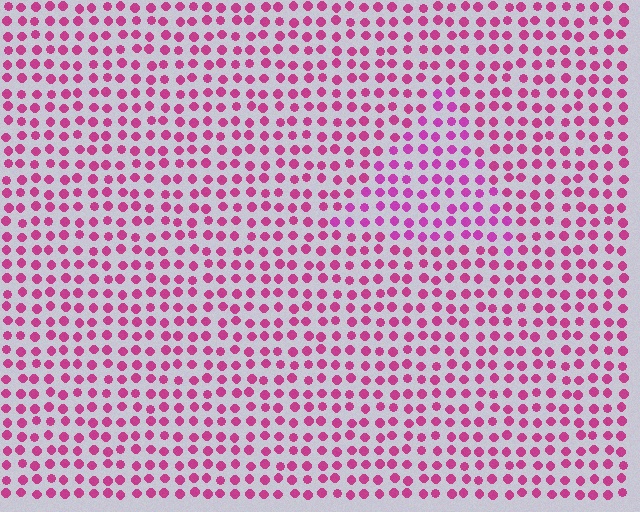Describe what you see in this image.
The image is filled with small magenta elements in a uniform arrangement. A triangle-shaped region is visible where the elements are tinted to a slightly different hue, forming a subtle color boundary.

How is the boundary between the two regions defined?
The boundary is defined purely by a slight shift in hue (about 18 degrees). Spacing, size, and orientation are identical on both sides.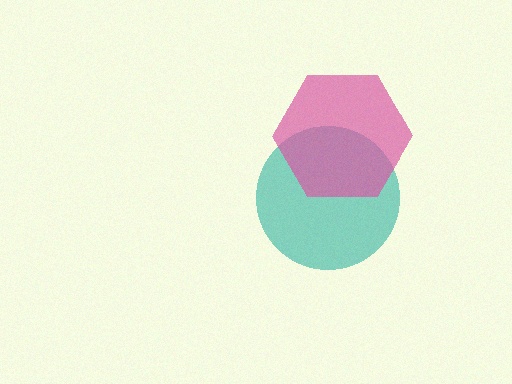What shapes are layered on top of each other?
The layered shapes are: a teal circle, a pink hexagon.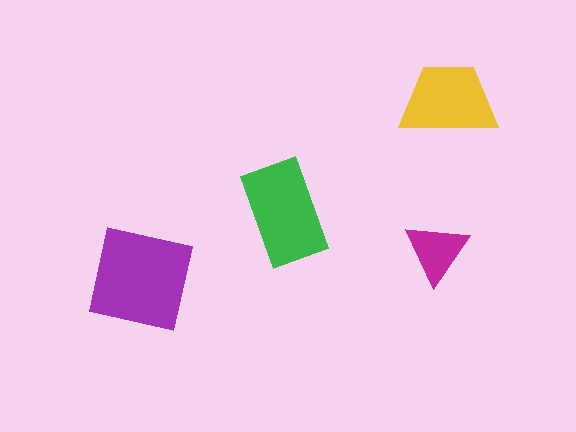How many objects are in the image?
There are 4 objects in the image.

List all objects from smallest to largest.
The magenta triangle, the yellow trapezoid, the green rectangle, the purple square.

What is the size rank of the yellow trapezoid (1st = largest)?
3rd.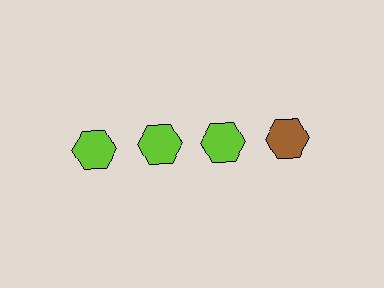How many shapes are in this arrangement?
There are 4 shapes arranged in a grid pattern.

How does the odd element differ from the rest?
It has a different color: brown instead of lime.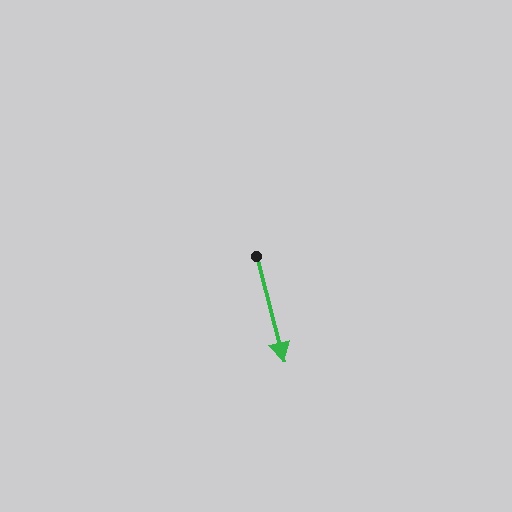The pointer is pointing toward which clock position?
Roughly 6 o'clock.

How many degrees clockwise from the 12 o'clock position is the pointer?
Approximately 165 degrees.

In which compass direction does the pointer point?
South.